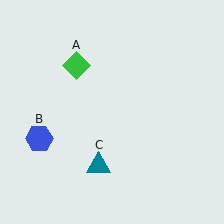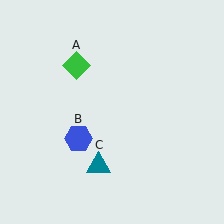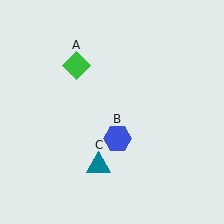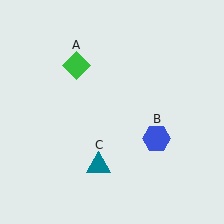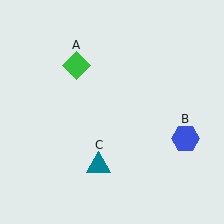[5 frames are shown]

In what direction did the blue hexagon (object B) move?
The blue hexagon (object B) moved right.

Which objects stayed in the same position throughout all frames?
Green diamond (object A) and teal triangle (object C) remained stationary.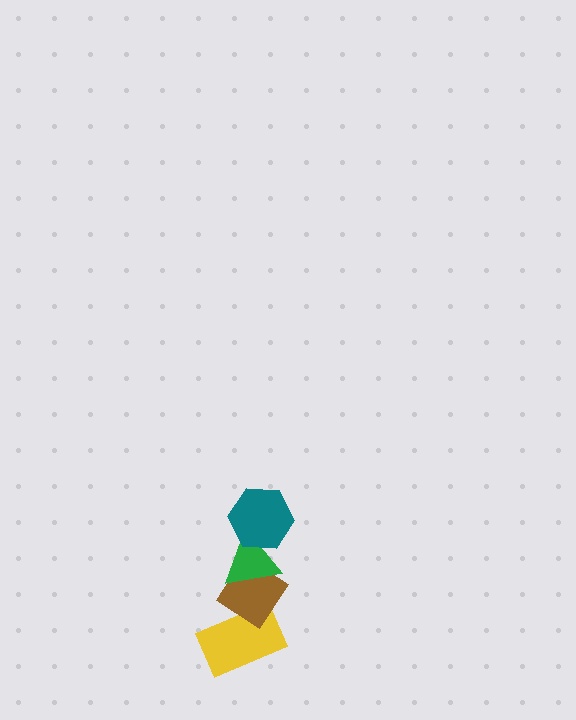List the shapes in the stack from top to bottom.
From top to bottom: the teal hexagon, the green triangle, the brown diamond, the yellow rectangle.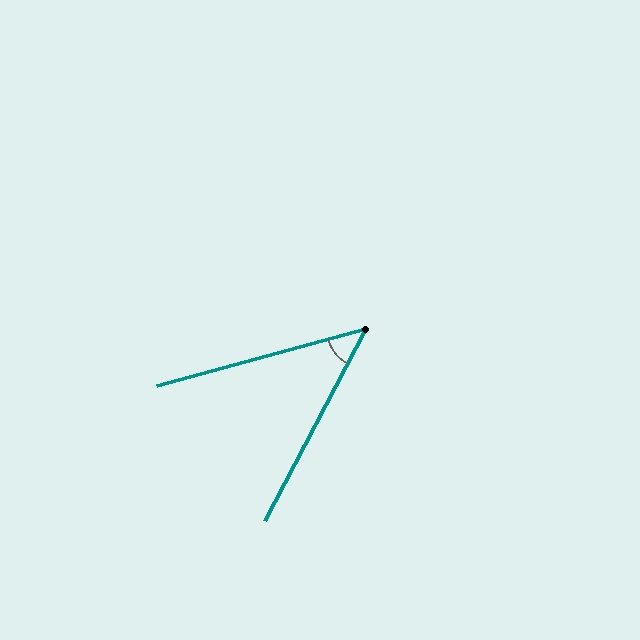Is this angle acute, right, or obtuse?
It is acute.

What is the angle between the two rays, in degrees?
Approximately 47 degrees.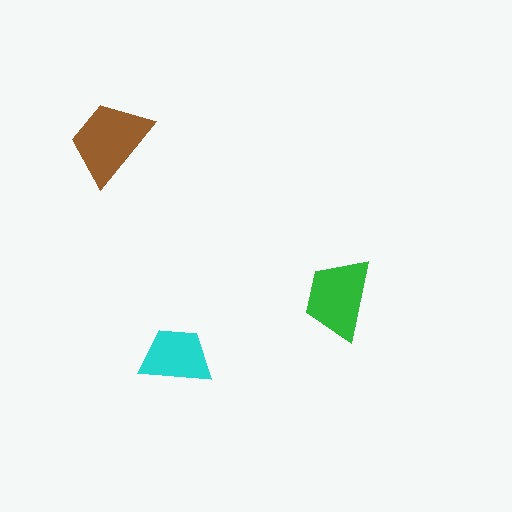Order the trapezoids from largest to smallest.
the brown one, the green one, the cyan one.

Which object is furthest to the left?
The brown trapezoid is leftmost.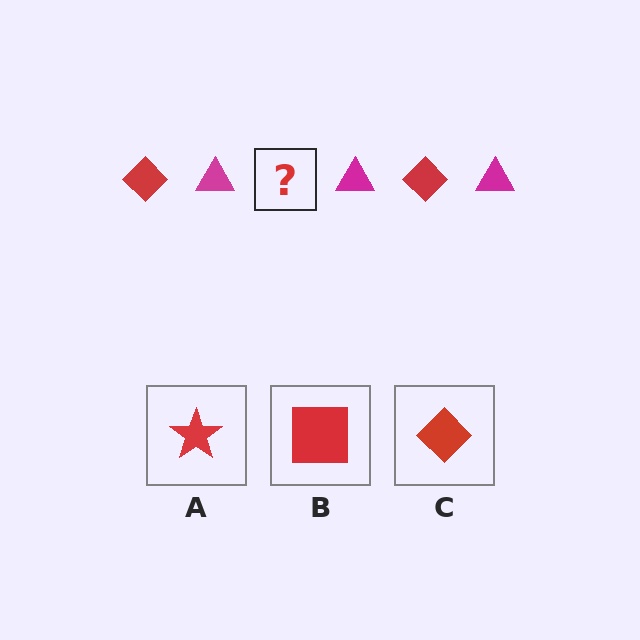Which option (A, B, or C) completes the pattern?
C.